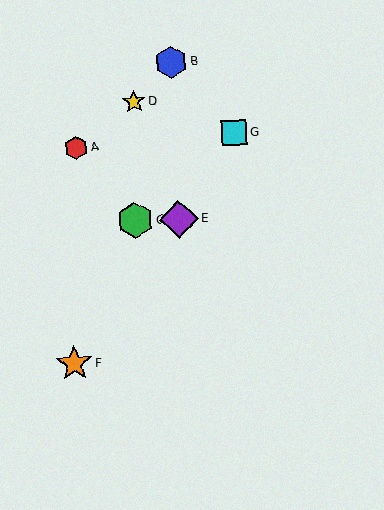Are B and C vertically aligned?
No, B is at x≈171 and C is at x≈135.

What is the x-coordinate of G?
Object G is at x≈234.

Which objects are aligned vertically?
Objects B, E are aligned vertically.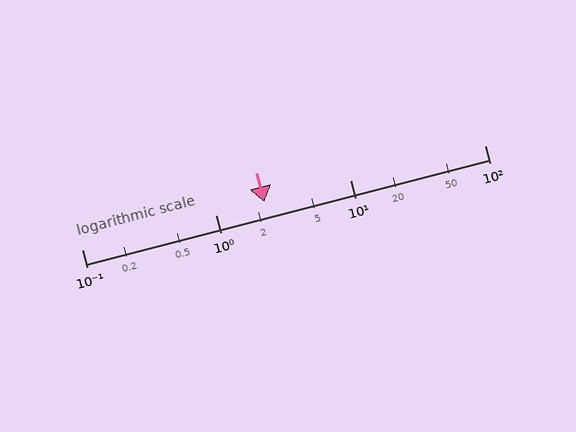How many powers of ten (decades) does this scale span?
The scale spans 3 decades, from 0.1 to 100.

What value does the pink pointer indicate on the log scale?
The pointer indicates approximately 2.3.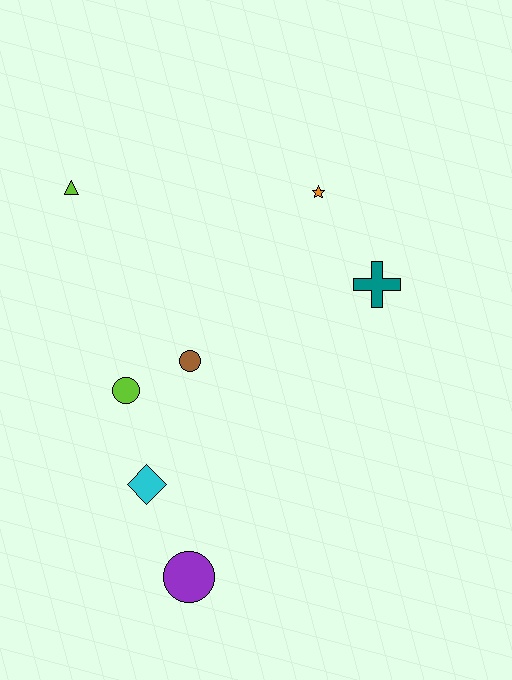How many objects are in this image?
There are 7 objects.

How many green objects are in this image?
There are no green objects.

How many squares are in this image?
There are no squares.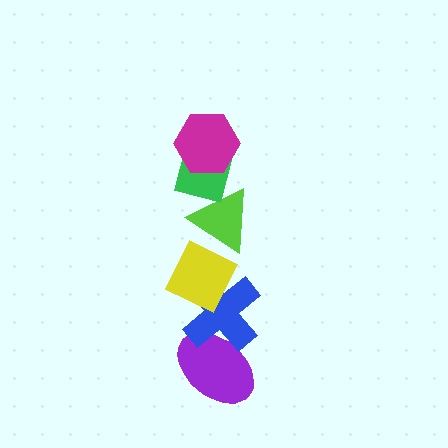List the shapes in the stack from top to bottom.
From top to bottom: the magenta hexagon, the green square, the lime triangle, the yellow diamond, the blue cross, the purple ellipse.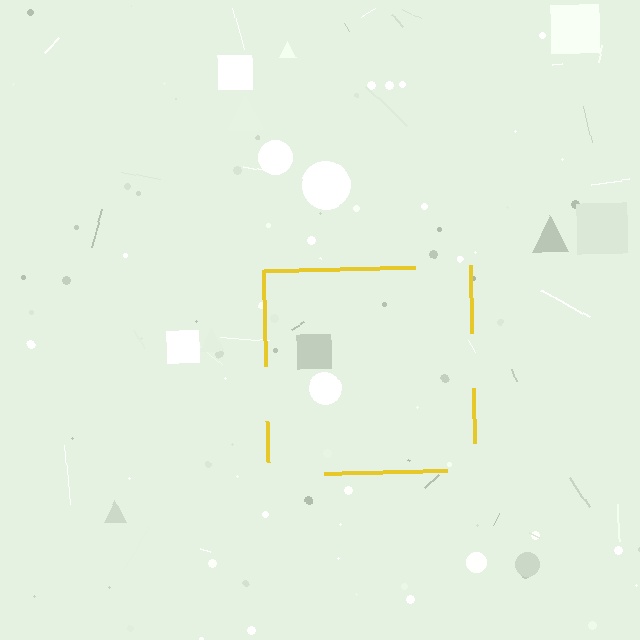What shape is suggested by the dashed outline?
The dashed outline suggests a square.